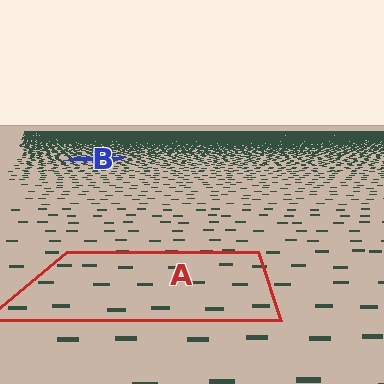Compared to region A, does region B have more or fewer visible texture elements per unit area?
Region B has more texture elements per unit area — they are packed more densely because it is farther away.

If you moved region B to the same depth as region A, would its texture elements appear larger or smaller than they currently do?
They would appear larger. At a closer depth, the same texture elements are projected at a bigger on-screen size.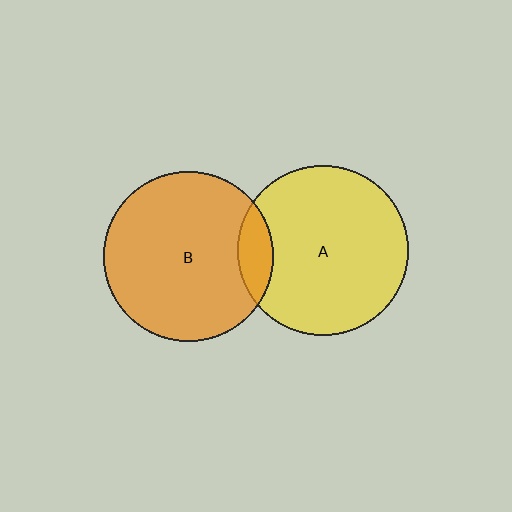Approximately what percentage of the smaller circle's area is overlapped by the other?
Approximately 10%.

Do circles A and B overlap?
Yes.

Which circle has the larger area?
Circle A (yellow).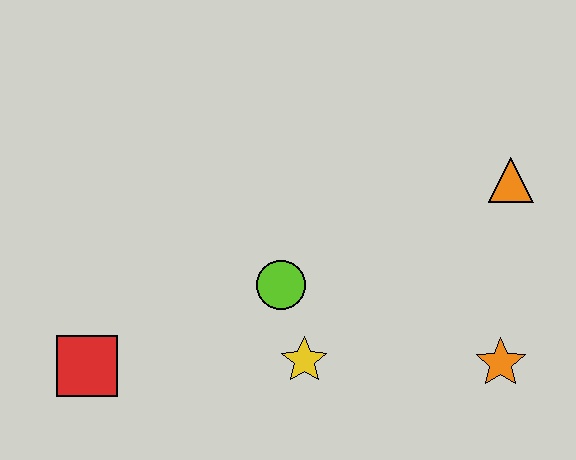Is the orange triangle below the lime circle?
No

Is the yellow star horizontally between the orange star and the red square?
Yes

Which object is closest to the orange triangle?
The orange star is closest to the orange triangle.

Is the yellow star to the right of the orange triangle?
No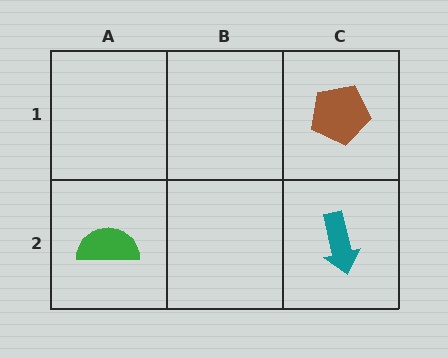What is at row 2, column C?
A teal arrow.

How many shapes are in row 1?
1 shape.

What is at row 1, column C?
A brown pentagon.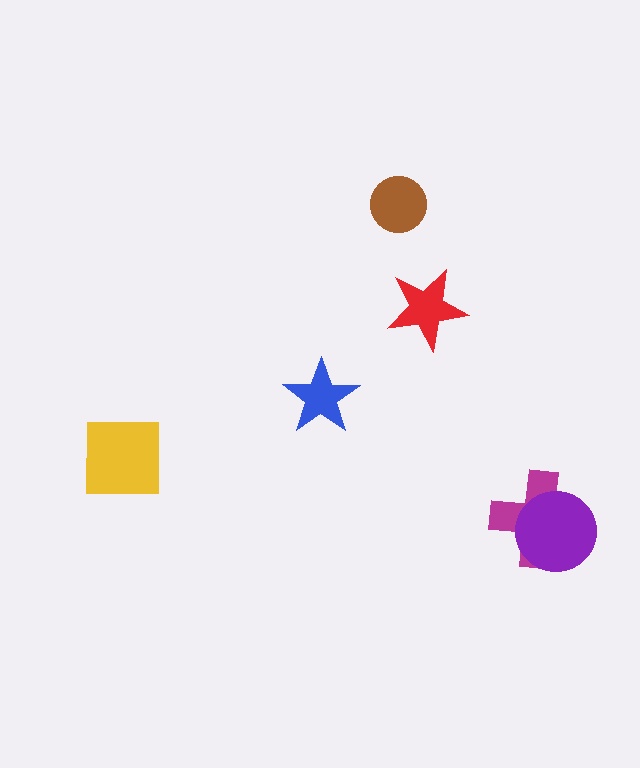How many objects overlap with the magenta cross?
1 object overlaps with the magenta cross.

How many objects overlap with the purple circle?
1 object overlaps with the purple circle.